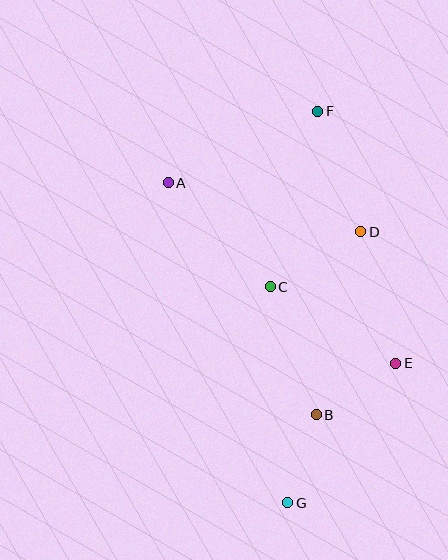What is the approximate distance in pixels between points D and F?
The distance between D and F is approximately 128 pixels.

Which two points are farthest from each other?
Points F and G are farthest from each other.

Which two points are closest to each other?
Points B and G are closest to each other.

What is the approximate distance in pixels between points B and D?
The distance between B and D is approximately 188 pixels.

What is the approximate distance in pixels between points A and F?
The distance between A and F is approximately 166 pixels.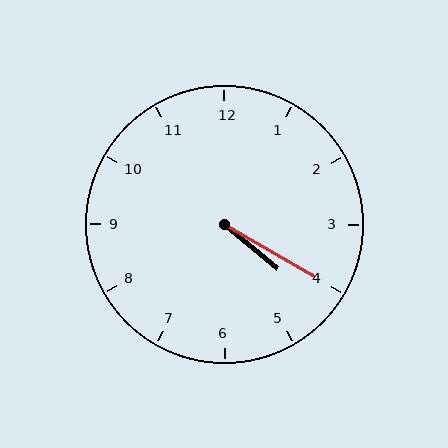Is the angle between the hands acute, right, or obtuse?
It is acute.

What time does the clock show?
4:20.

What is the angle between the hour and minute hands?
Approximately 10 degrees.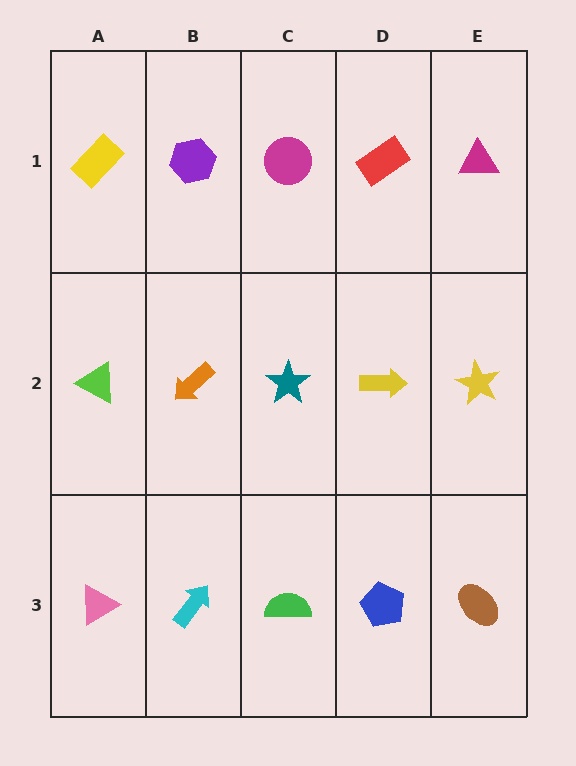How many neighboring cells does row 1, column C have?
3.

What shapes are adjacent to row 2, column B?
A purple hexagon (row 1, column B), a cyan arrow (row 3, column B), a lime triangle (row 2, column A), a teal star (row 2, column C).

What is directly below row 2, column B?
A cyan arrow.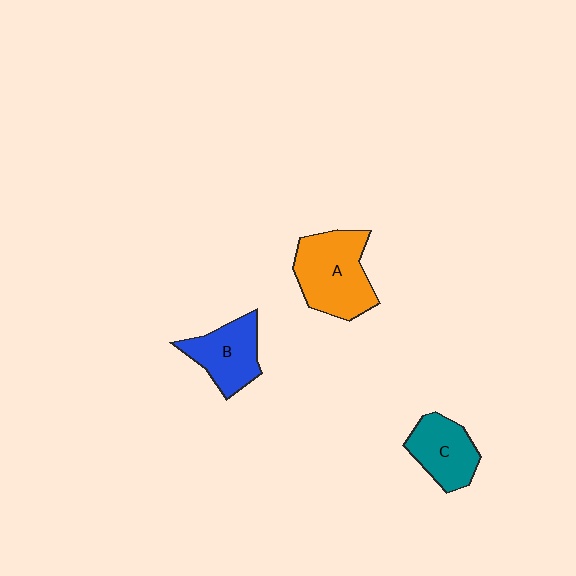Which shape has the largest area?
Shape A (orange).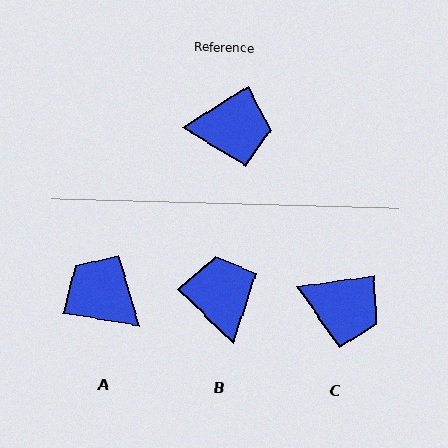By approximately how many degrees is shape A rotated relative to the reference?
Approximately 139 degrees counter-clockwise.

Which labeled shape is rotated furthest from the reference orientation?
A, about 139 degrees away.